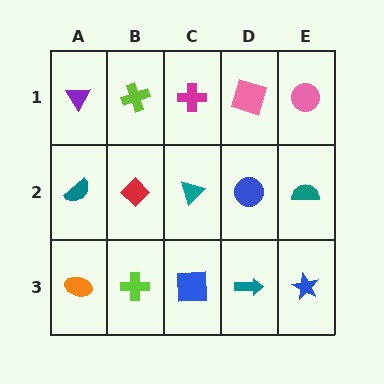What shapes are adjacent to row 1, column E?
A teal semicircle (row 2, column E), a pink square (row 1, column D).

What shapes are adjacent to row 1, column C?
A teal triangle (row 2, column C), a lime cross (row 1, column B), a pink square (row 1, column D).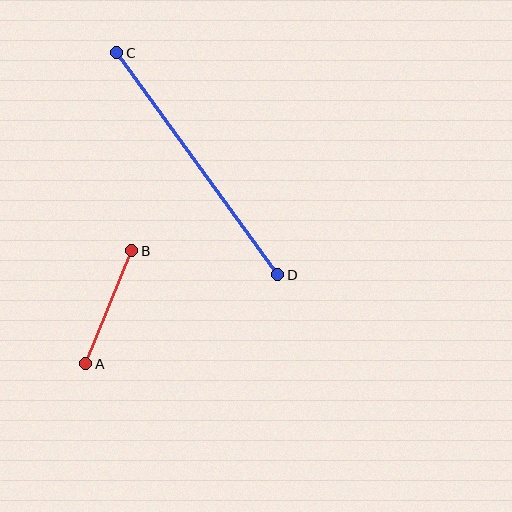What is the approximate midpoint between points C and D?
The midpoint is at approximately (197, 164) pixels.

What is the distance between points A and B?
The distance is approximately 122 pixels.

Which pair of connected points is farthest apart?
Points C and D are farthest apart.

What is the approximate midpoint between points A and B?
The midpoint is at approximately (109, 307) pixels.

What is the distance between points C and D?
The distance is approximately 275 pixels.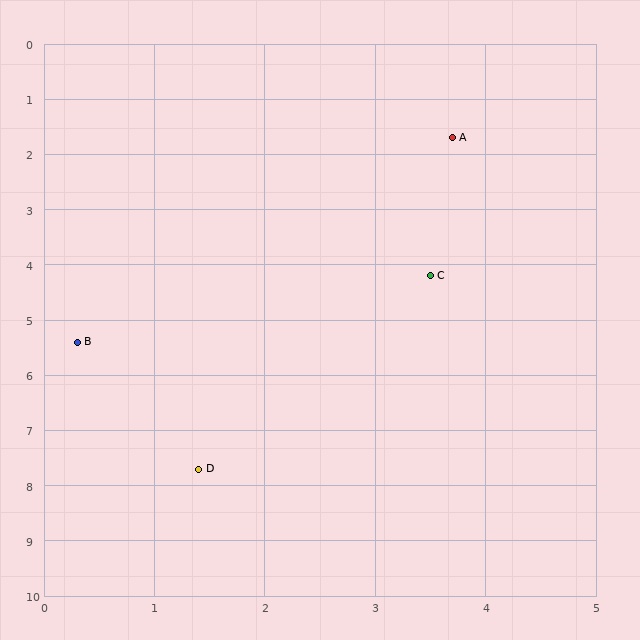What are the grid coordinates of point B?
Point B is at approximately (0.3, 5.4).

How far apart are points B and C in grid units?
Points B and C are about 3.4 grid units apart.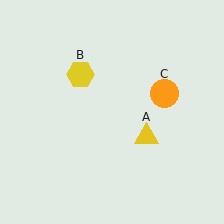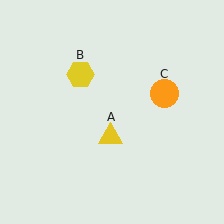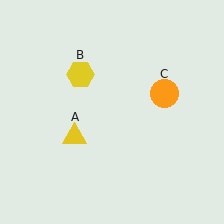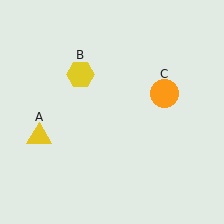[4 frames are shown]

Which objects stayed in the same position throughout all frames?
Yellow hexagon (object B) and orange circle (object C) remained stationary.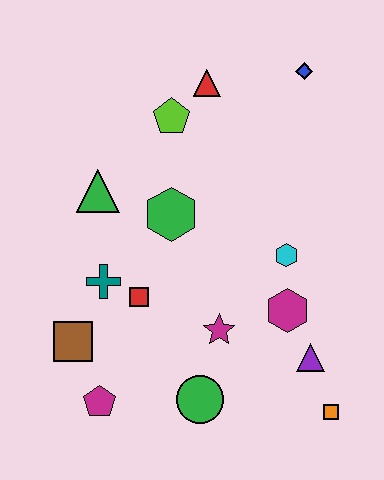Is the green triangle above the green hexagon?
Yes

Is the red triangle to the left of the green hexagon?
No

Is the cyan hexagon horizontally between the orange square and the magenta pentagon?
Yes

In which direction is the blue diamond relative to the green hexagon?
The blue diamond is above the green hexagon.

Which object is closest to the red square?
The teal cross is closest to the red square.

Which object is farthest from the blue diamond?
The magenta pentagon is farthest from the blue diamond.